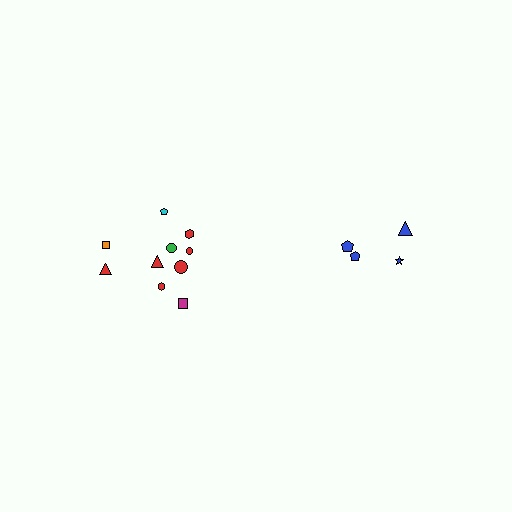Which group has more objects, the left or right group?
The left group.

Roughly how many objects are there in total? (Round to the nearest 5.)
Roughly 15 objects in total.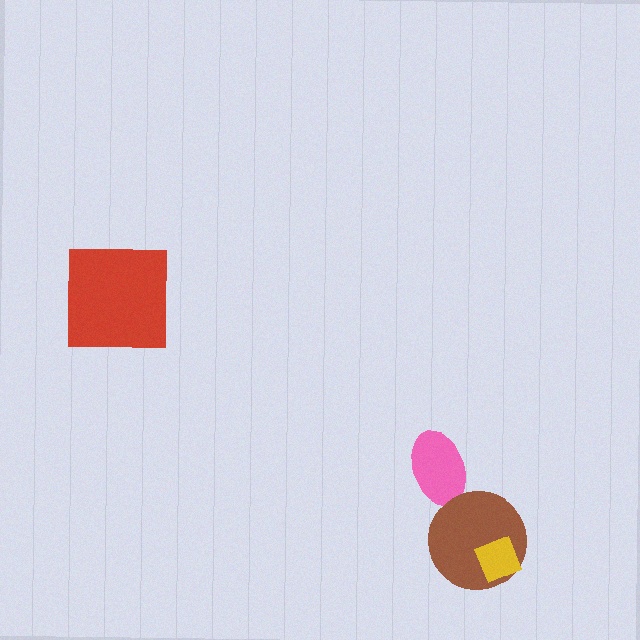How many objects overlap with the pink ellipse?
0 objects overlap with the pink ellipse.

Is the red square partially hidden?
No, no other shape covers it.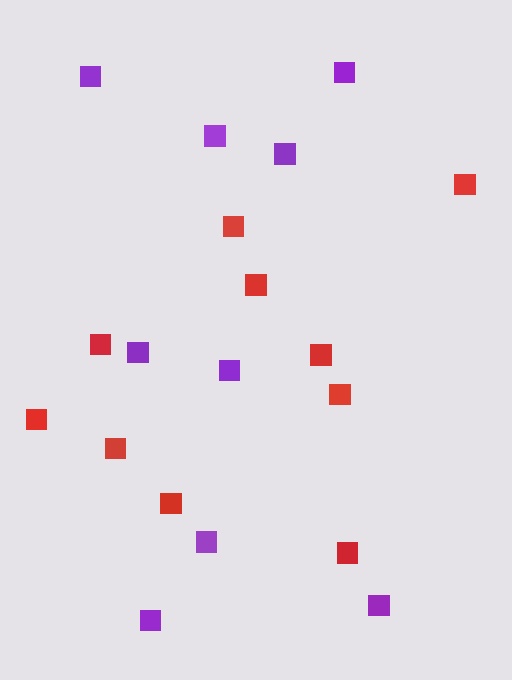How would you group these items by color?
There are 2 groups: one group of red squares (10) and one group of purple squares (9).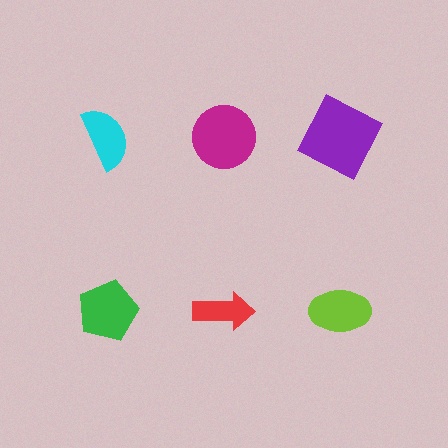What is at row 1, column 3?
A purple square.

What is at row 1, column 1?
A cyan semicircle.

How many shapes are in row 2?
3 shapes.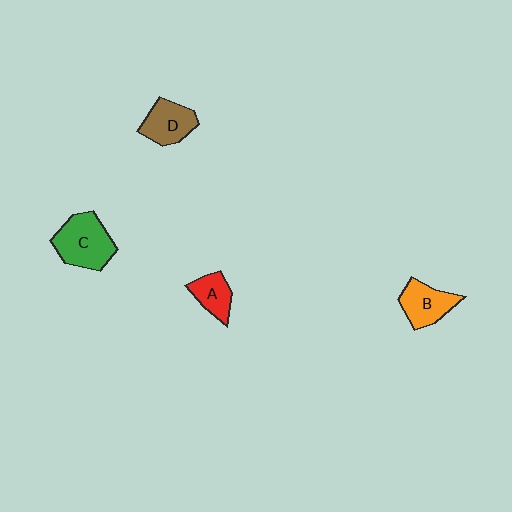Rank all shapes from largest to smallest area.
From largest to smallest: C (green), B (orange), D (brown), A (red).